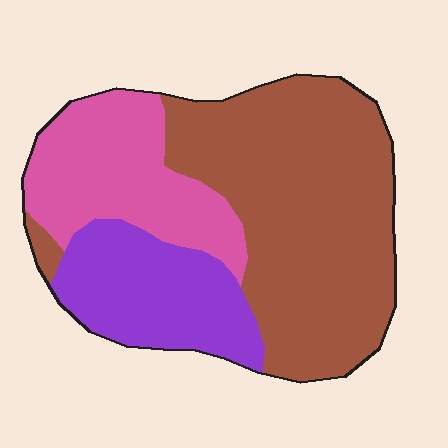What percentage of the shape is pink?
Pink covers 25% of the shape.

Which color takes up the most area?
Brown, at roughly 55%.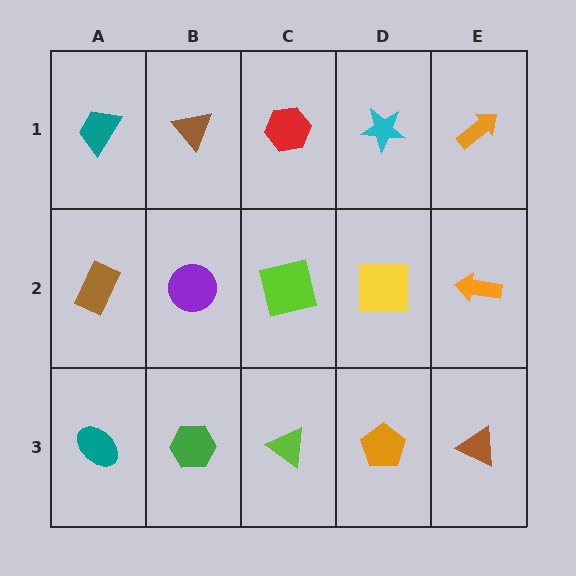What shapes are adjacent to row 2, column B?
A brown triangle (row 1, column B), a green hexagon (row 3, column B), a brown rectangle (row 2, column A), a lime square (row 2, column C).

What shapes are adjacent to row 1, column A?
A brown rectangle (row 2, column A), a brown triangle (row 1, column B).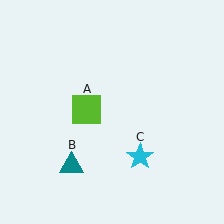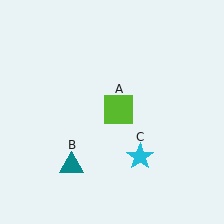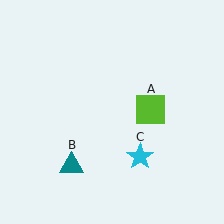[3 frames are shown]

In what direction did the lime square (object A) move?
The lime square (object A) moved right.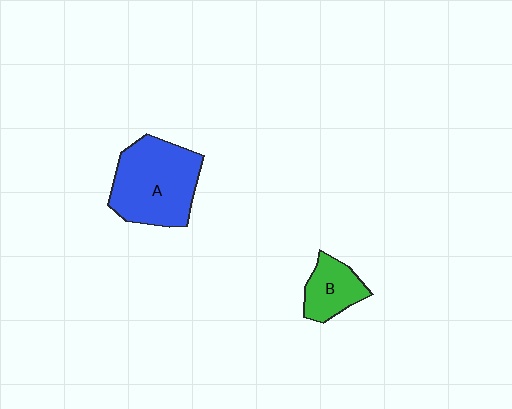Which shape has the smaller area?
Shape B (green).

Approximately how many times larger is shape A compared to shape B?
Approximately 2.2 times.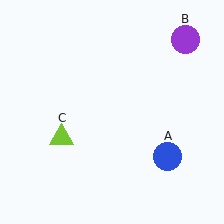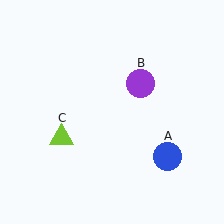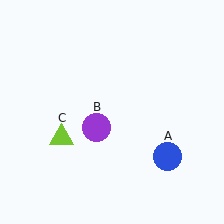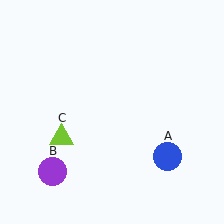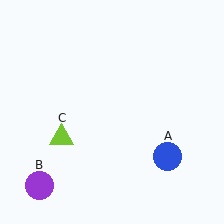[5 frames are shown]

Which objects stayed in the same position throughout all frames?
Blue circle (object A) and lime triangle (object C) remained stationary.